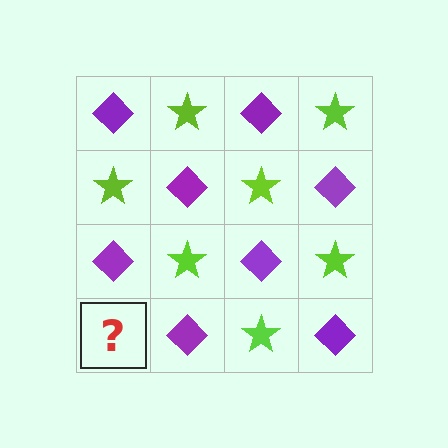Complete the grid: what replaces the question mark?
The question mark should be replaced with a lime star.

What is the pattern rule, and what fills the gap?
The rule is that it alternates purple diamond and lime star in a checkerboard pattern. The gap should be filled with a lime star.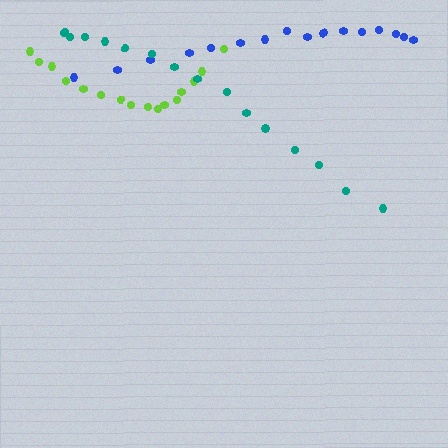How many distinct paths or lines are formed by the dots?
There are 3 distinct paths.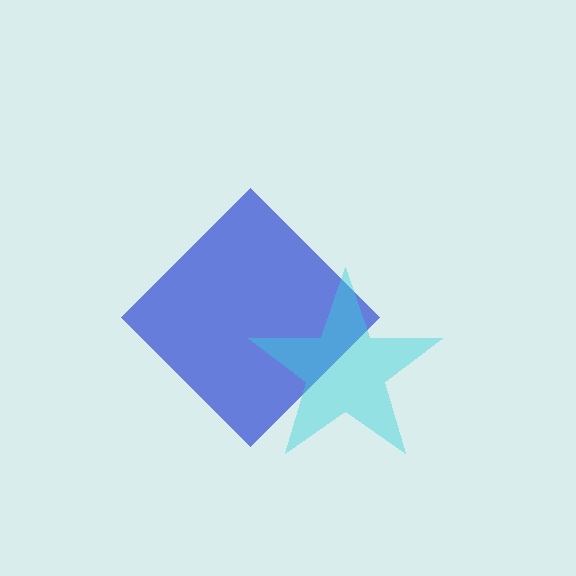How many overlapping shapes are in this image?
There are 2 overlapping shapes in the image.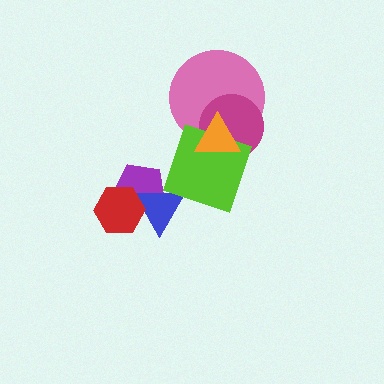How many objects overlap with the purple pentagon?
2 objects overlap with the purple pentagon.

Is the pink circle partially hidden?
Yes, it is partially covered by another shape.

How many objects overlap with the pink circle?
3 objects overlap with the pink circle.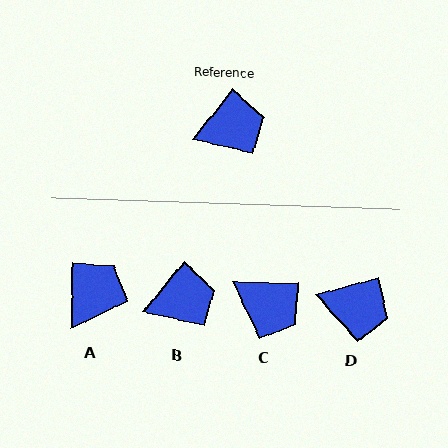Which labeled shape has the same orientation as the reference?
B.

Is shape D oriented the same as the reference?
No, it is off by about 36 degrees.